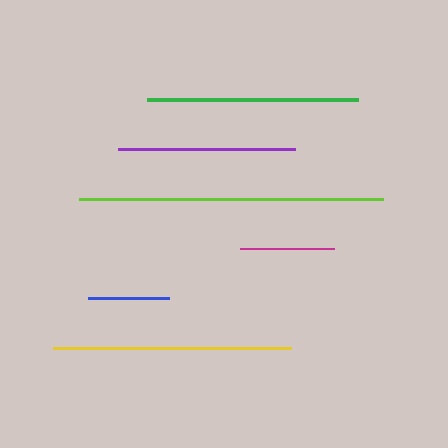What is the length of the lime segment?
The lime segment is approximately 304 pixels long.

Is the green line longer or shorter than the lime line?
The lime line is longer than the green line.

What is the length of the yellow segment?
The yellow segment is approximately 239 pixels long.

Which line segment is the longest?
The lime line is the longest at approximately 304 pixels.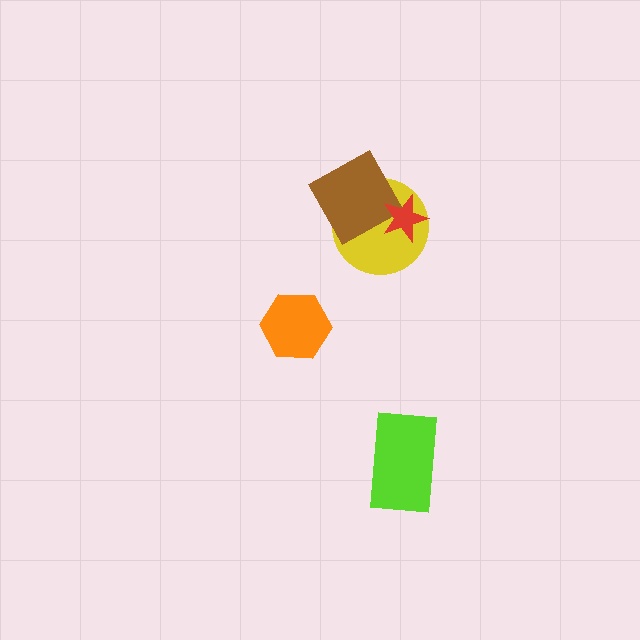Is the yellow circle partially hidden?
Yes, it is partially covered by another shape.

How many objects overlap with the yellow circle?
2 objects overlap with the yellow circle.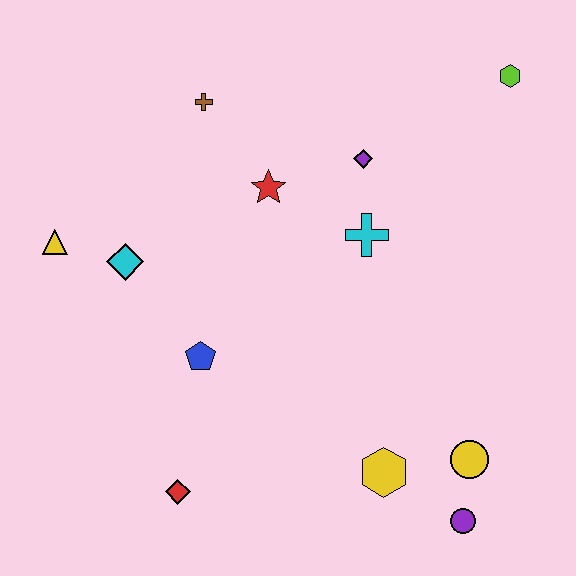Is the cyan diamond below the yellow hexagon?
No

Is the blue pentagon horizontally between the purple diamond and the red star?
No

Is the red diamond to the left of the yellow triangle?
No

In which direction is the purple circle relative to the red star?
The purple circle is below the red star.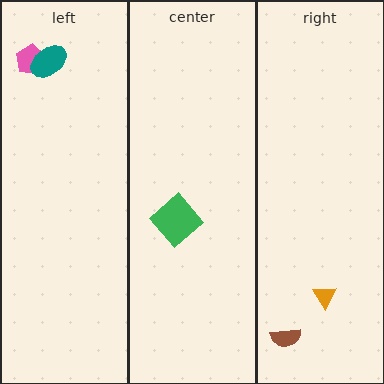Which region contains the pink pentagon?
The left region.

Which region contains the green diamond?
The center region.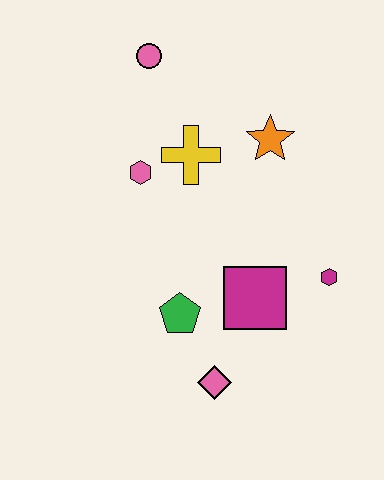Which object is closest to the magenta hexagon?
The magenta square is closest to the magenta hexagon.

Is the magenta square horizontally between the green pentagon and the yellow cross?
No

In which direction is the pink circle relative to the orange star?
The pink circle is to the left of the orange star.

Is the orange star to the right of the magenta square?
Yes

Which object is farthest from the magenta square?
The pink circle is farthest from the magenta square.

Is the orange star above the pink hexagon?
Yes